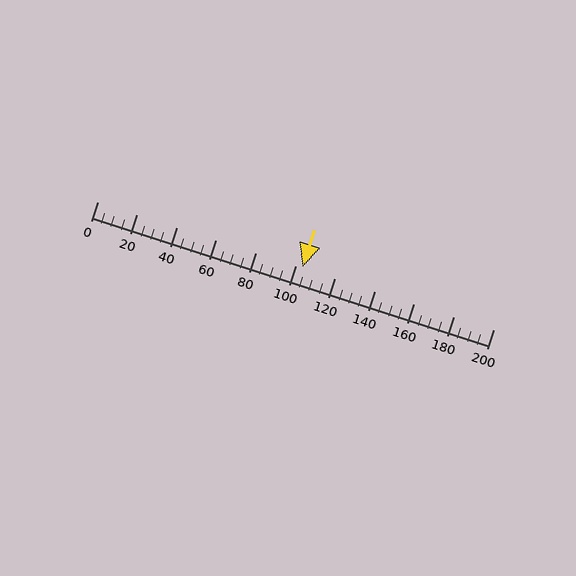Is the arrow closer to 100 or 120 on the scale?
The arrow is closer to 100.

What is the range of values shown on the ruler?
The ruler shows values from 0 to 200.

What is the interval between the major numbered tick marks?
The major tick marks are spaced 20 units apart.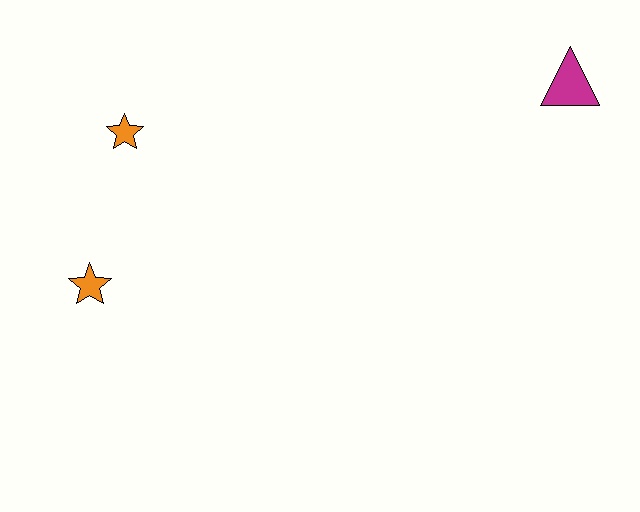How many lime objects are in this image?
There are no lime objects.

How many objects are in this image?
There are 3 objects.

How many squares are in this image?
There are no squares.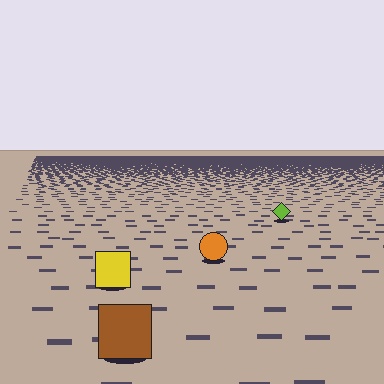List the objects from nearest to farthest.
From nearest to farthest: the brown square, the yellow square, the orange circle, the lime diamond.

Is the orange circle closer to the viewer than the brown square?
No. The brown square is closer — you can tell from the texture gradient: the ground texture is coarser near it.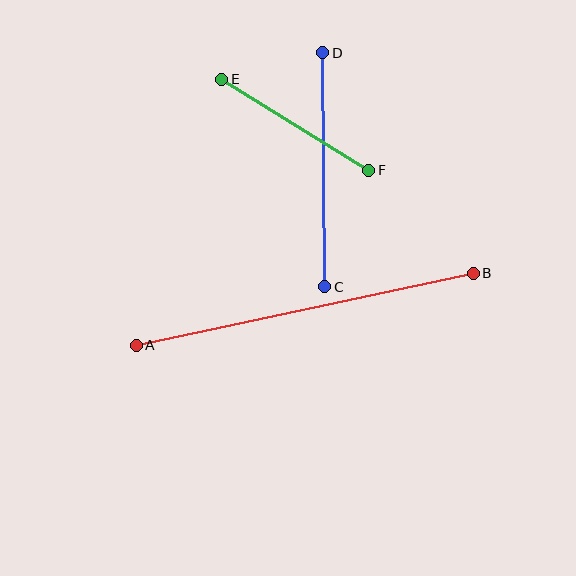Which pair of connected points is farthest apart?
Points A and B are farthest apart.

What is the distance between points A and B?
The distance is approximately 345 pixels.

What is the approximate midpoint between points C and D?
The midpoint is at approximately (324, 170) pixels.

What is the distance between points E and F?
The distance is approximately 173 pixels.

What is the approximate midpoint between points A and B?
The midpoint is at approximately (305, 309) pixels.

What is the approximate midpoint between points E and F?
The midpoint is at approximately (295, 125) pixels.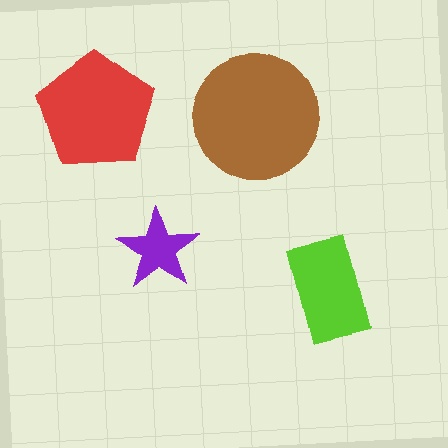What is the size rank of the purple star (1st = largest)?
4th.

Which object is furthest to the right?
The lime rectangle is rightmost.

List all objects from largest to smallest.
The brown circle, the red pentagon, the lime rectangle, the purple star.